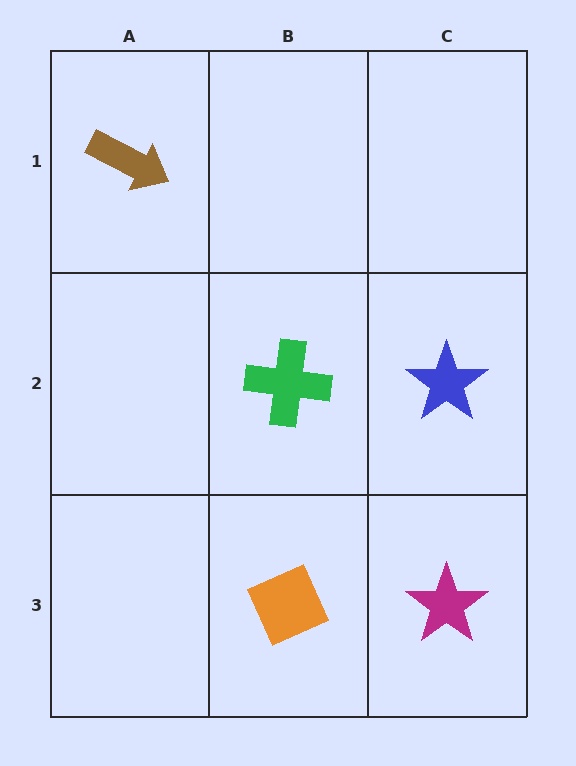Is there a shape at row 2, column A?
No, that cell is empty.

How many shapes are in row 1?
1 shape.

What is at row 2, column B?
A green cross.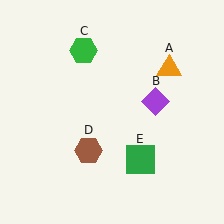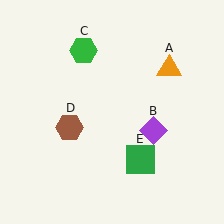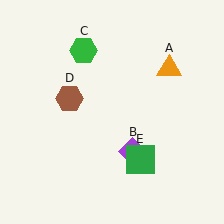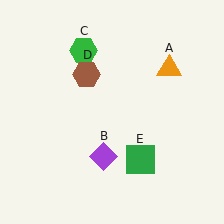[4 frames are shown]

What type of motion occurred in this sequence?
The purple diamond (object B), brown hexagon (object D) rotated clockwise around the center of the scene.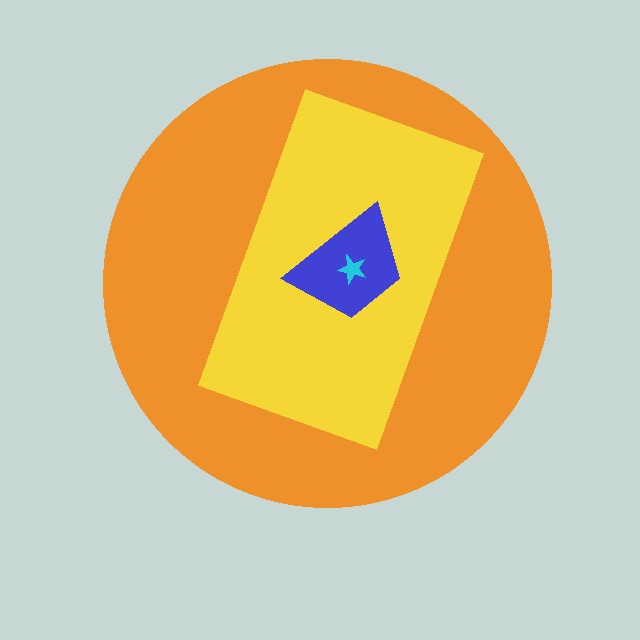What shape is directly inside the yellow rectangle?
The blue trapezoid.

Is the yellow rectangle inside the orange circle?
Yes.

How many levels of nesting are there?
4.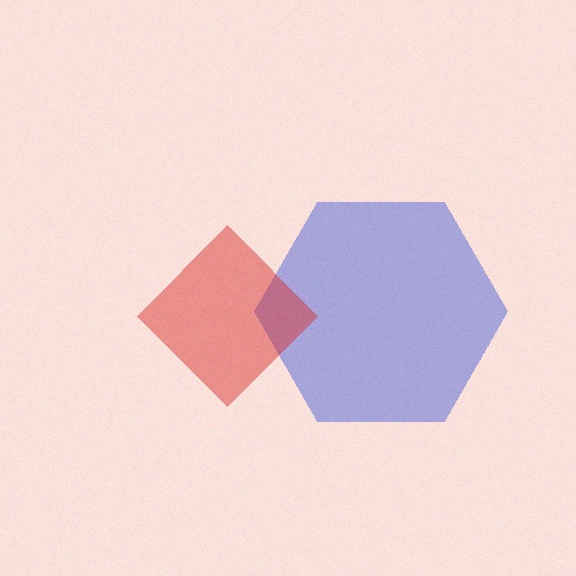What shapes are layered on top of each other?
The layered shapes are: a blue hexagon, a red diamond.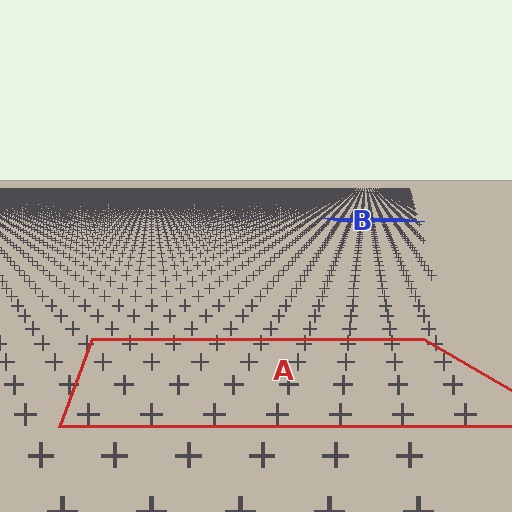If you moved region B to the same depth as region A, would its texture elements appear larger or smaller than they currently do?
They would appear larger. At a closer depth, the same texture elements are projected at a bigger on-screen size.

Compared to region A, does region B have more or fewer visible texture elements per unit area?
Region B has more texture elements per unit area — they are packed more densely because it is farther away.